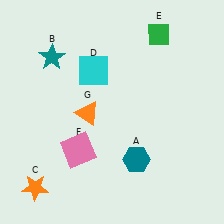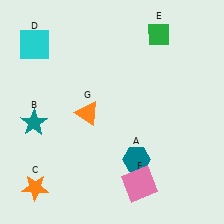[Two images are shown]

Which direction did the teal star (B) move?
The teal star (B) moved down.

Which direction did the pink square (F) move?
The pink square (F) moved right.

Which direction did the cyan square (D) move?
The cyan square (D) moved left.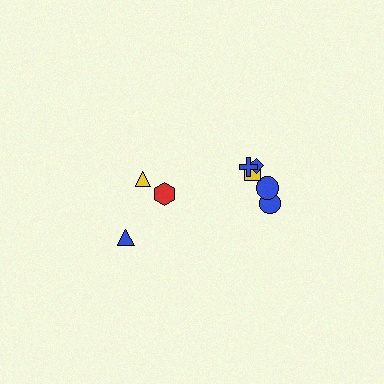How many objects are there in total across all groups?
There are 8 objects.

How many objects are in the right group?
There are 5 objects.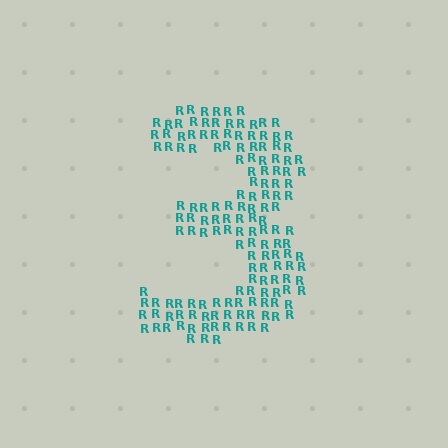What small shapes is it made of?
It is made of small letter R's.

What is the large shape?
The large shape is the digit 3.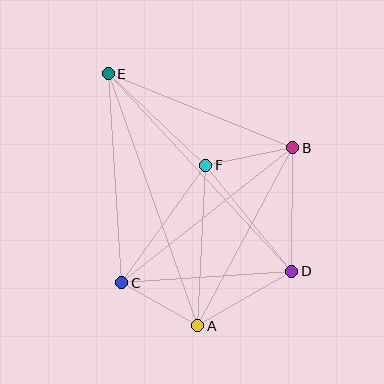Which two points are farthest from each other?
Points D and E are farthest from each other.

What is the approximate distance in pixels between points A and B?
The distance between A and B is approximately 202 pixels.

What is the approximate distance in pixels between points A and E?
The distance between A and E is approximately 268 pixels.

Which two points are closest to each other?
Points A and C are closest to each other.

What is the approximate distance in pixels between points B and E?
The distance between B and E is approximately 199 pixels.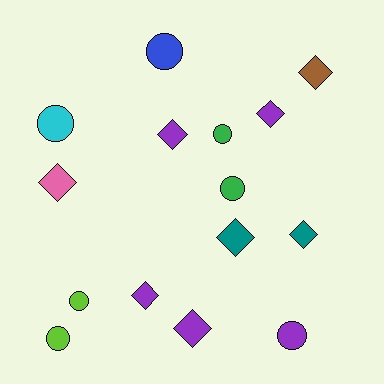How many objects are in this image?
There are 15 objects.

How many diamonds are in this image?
There are 8 diamonds.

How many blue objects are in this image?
There is 1 blue object.